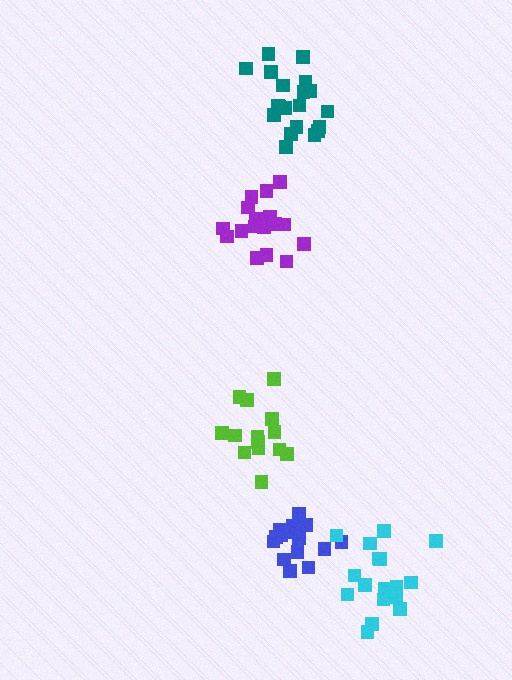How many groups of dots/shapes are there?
There are 5 groups.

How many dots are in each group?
Group 1: 14 dots, Group 2: 15 dots, Group 3: 17 dots, Group 4: 20 dots, Group 5: 18 dots (84 total).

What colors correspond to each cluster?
The clusters are colored: lime, blue, cyan, teal, purple.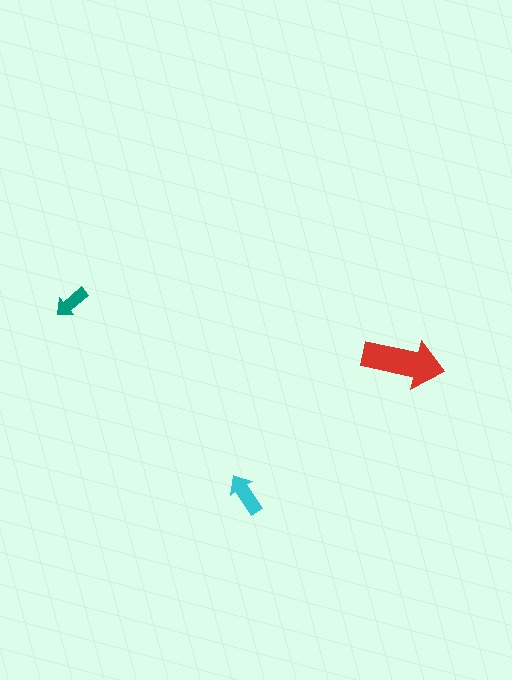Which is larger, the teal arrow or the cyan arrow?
The cyan one.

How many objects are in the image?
There are 3 objects in the image.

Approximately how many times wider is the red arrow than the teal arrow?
About 2.5 times wider.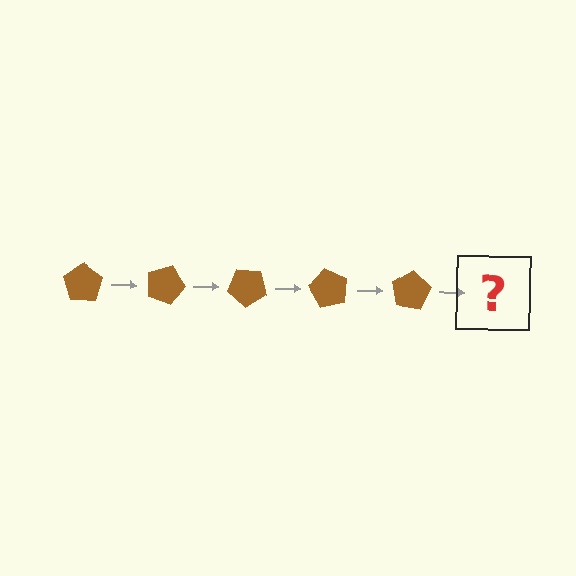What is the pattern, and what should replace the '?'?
The pattern is that the pentagon rotates 20 degrees each step. The '?' should be a brown pentagon rotated 100 degrees.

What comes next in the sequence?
The next element should be a brown pentagon rotated 100 degrees.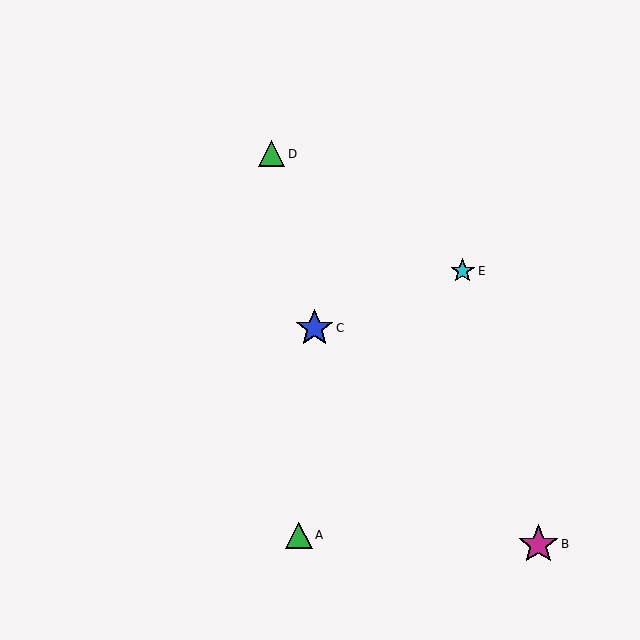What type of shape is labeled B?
Shape B is a magenta star.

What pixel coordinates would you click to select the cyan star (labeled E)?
Click at (463, 271) to select the cyan star E.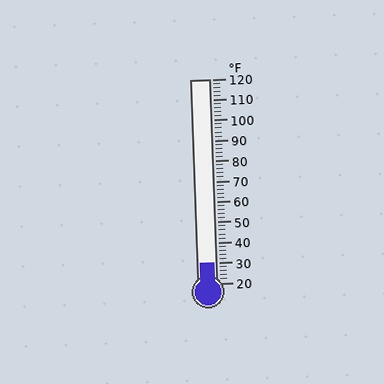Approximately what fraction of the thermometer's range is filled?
The thermometer is filled to approximately 10% of its range.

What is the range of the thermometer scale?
The thermometer scale ranges from 20°F to 120°F.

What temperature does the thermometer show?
The thermometer shows approximately 30°F.